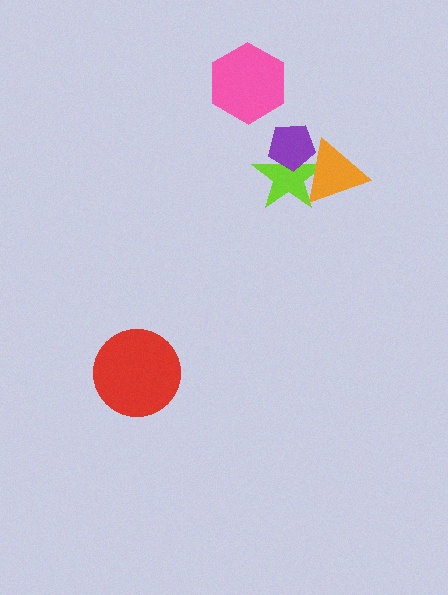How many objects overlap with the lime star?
2 objects overlap with the lime star.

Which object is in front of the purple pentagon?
The orange triangle is in front of the purple pentagon.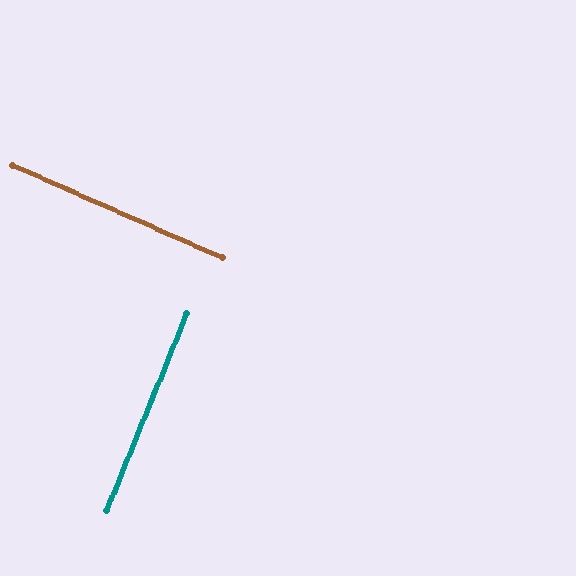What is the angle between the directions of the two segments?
Approximately 88 degrees.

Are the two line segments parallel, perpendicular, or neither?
Perpendicular — they meet at approximately 88°.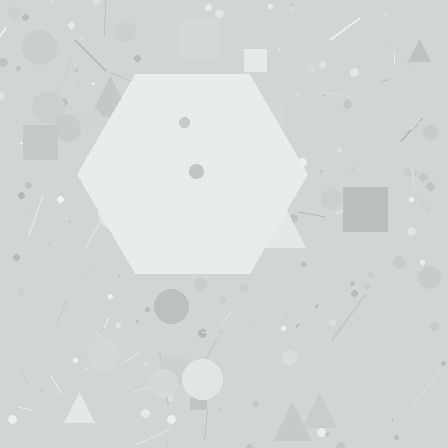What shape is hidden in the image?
A hexagon is hidden in the image.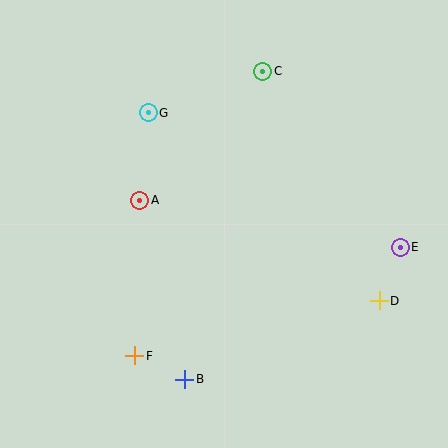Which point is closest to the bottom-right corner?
Point D is closest to the bottom-right corner.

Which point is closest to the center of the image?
Point A at (140, 200) is closest to the center.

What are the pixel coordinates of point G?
Point G is at (148, 113).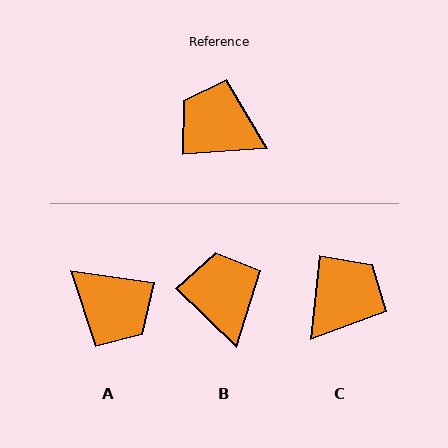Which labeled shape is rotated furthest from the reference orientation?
A, about 168 degrees away.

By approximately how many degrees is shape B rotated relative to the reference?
Approximately 48 degrees clockwise.